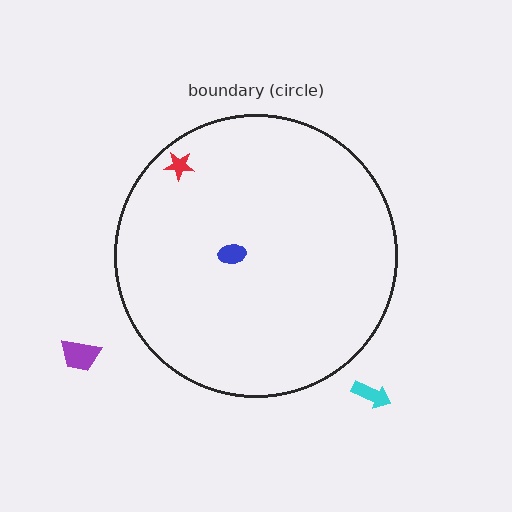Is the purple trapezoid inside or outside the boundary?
Outside.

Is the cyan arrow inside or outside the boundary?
Outside.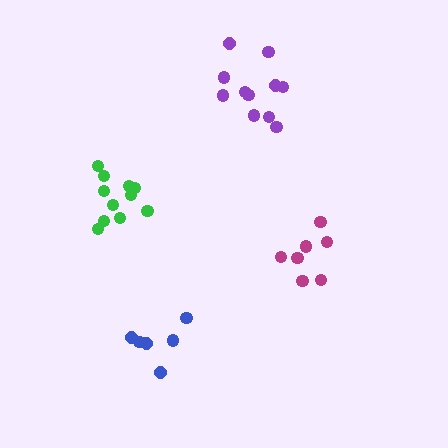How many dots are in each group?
Group 1: 7 dots, Group 2: 11 dots, Group 3: 11 dots, Group 4: 6 dots (35 total).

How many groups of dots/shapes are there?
There are 4 groups.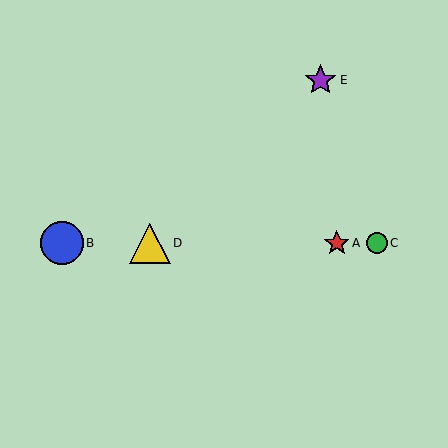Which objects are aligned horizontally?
Objects A, B, C, D are aligned horizontally.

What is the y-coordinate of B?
Object B is at y≈243.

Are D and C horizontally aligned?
Yes, both are at y≈243.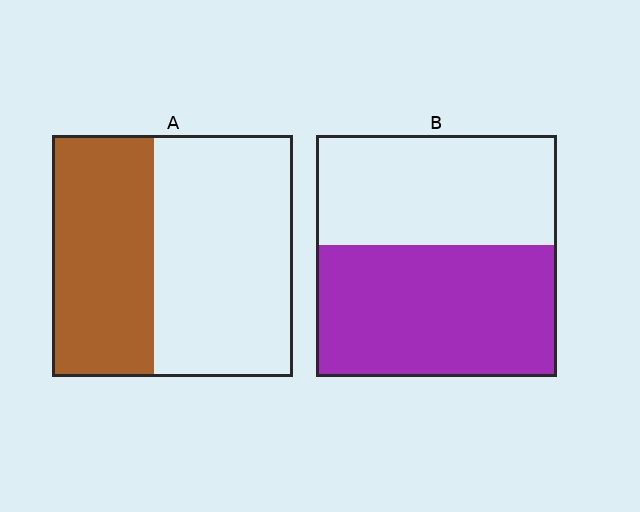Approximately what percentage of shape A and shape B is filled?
A is approximately 40% and B is approximately 55%.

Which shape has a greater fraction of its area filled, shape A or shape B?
Shape B.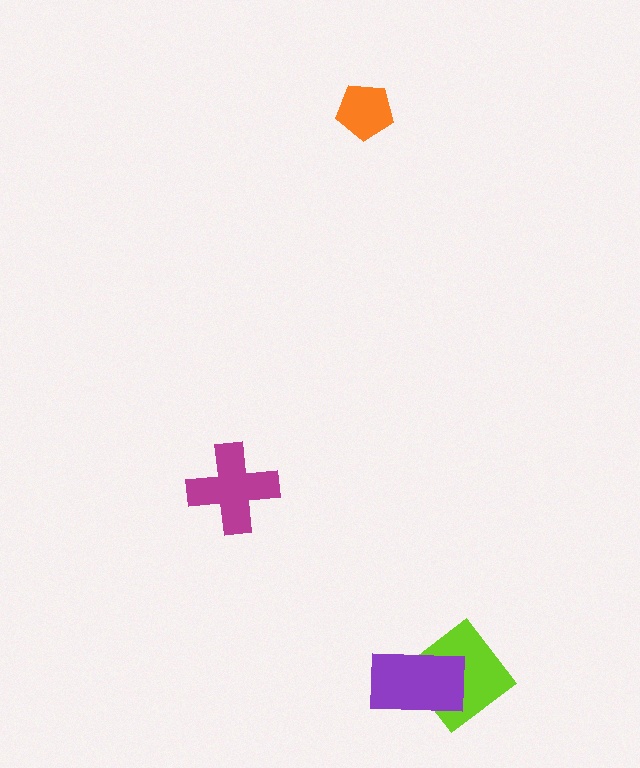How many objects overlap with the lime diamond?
1 object overlaps with the lime diamond.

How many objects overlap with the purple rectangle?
1 object overlaps with the purple rectangle.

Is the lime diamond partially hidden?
Yes, it is partially covered by another shape.